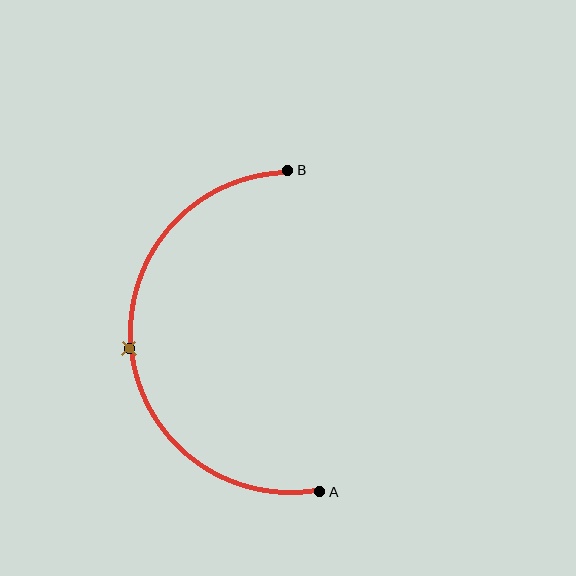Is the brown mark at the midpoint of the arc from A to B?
Yes. The brown mark lies on the arc at equal arc-length from both A and B — it is the arc midpoint.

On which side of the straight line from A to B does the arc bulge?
The arc bulges to the left of the straight line connecting A and B.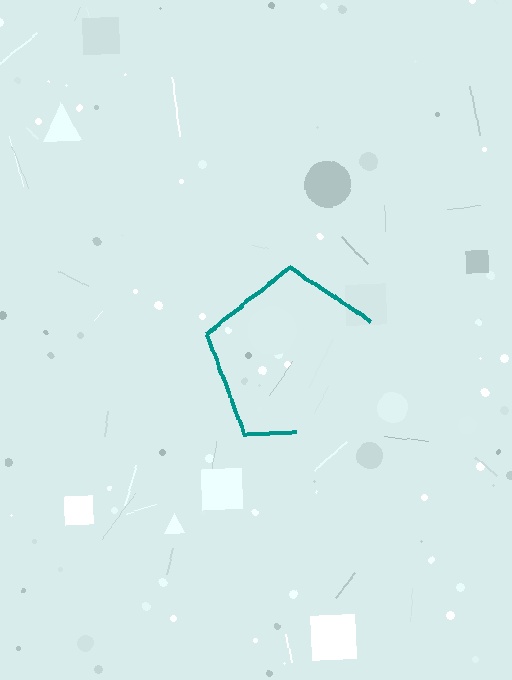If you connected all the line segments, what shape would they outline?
They would outline a pentagon.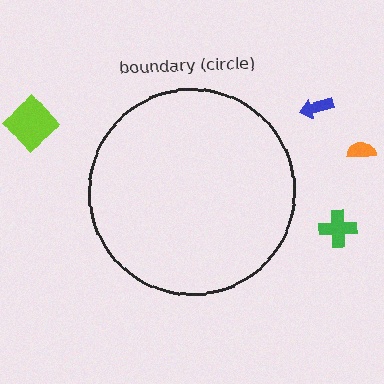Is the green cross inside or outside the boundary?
Outside.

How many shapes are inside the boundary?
0 inside, 4 outside.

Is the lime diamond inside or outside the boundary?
Outside.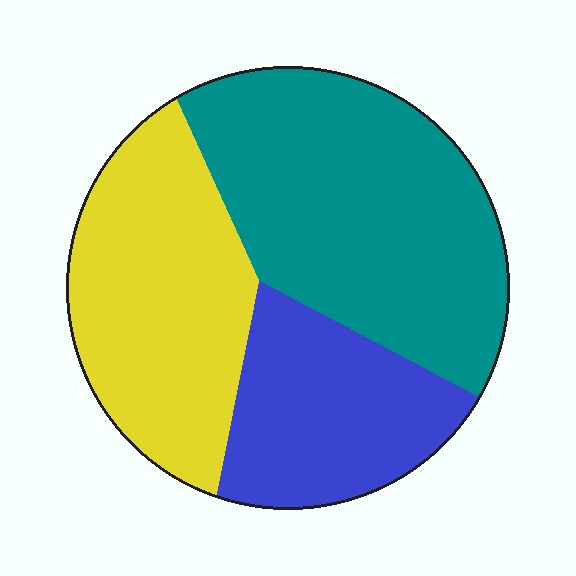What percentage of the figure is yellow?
Yellow covers roughly 35% of the figure.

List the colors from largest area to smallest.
From largest to smallest: teal, yellow, blue.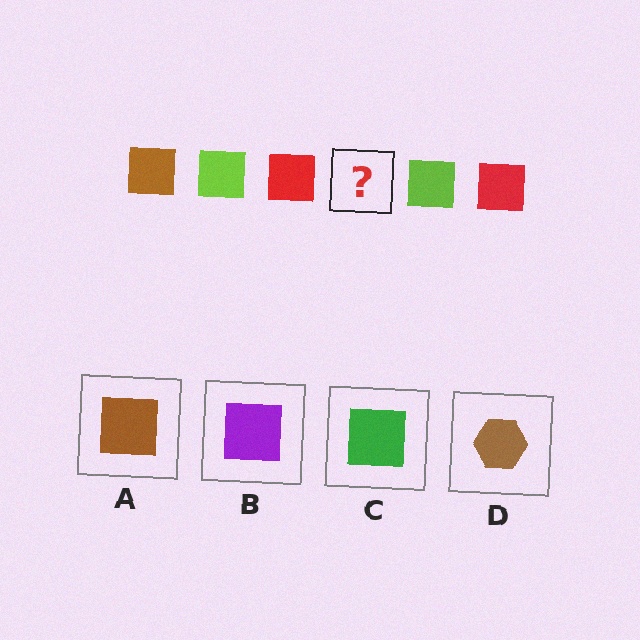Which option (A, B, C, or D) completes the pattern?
A.